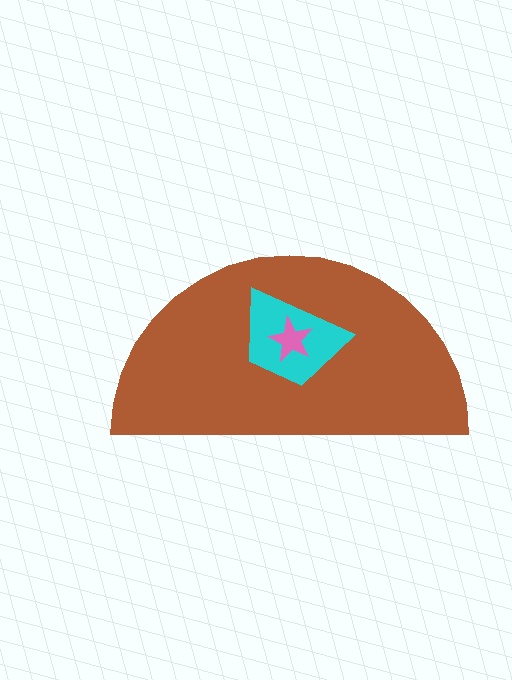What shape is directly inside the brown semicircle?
The cyan trapezoid.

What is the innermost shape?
The pink star.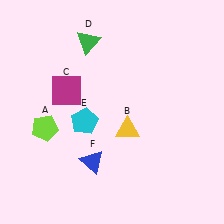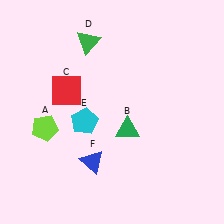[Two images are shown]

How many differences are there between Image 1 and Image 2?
There are 2 differences between the two images.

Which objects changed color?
B changed from yellow to green. C changed from magenta to red.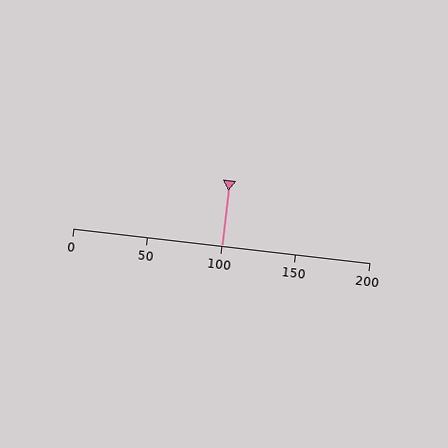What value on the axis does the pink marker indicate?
The marker indicates approximately 100.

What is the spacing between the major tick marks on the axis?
The major ticks are spaced 50 apart.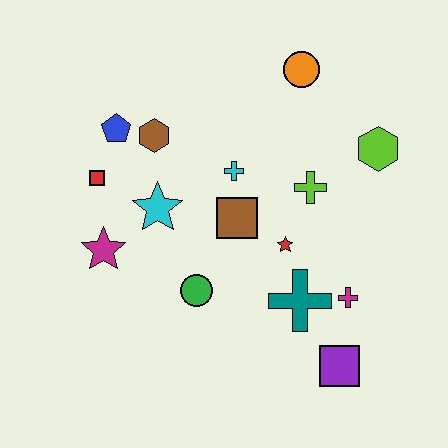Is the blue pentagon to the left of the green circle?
Yes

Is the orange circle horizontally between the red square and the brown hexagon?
No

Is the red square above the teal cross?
Yes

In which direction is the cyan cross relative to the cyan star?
The cyan cross is to the right of the cyan star.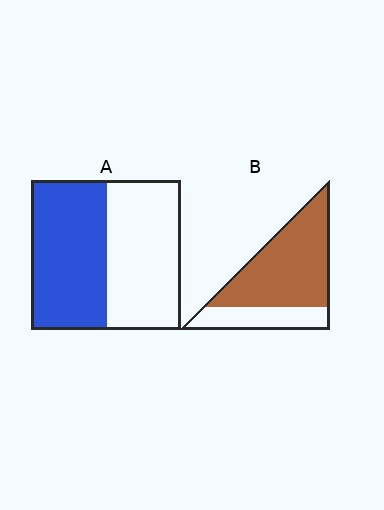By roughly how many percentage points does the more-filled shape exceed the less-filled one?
By roughly 20 percentage points (B over A).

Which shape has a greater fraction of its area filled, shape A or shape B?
Shape B.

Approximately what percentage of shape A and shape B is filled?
A is approximately 50% and B is approximately 70%.